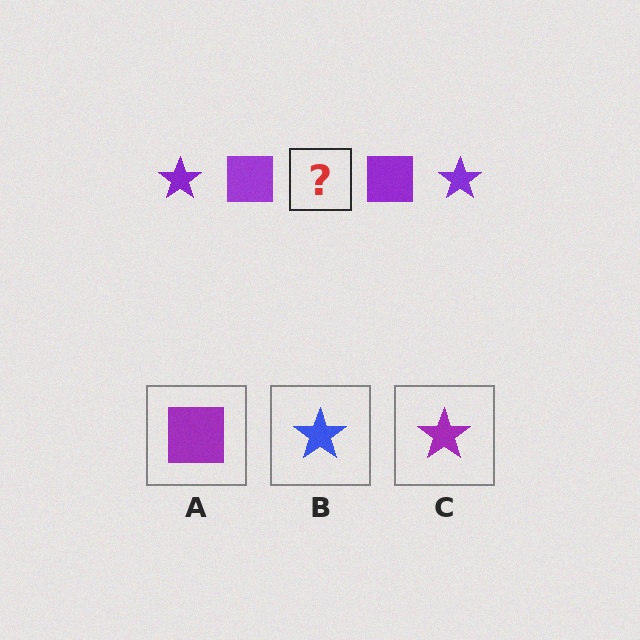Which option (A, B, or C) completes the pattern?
C.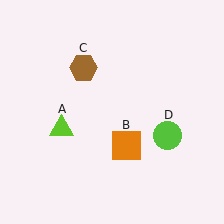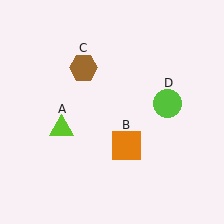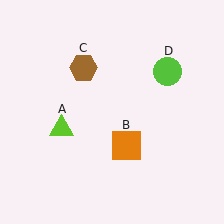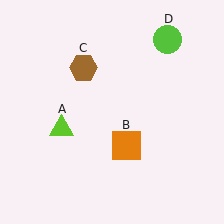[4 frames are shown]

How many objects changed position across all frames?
1 object changed position: lime circle (object D).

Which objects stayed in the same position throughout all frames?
Lime triangle (object A) and orange square (object B) and brown hexagon (object C) remained stationary.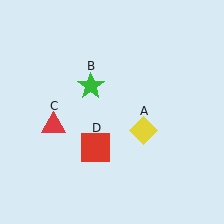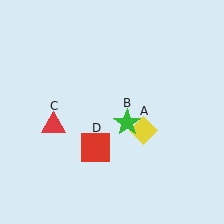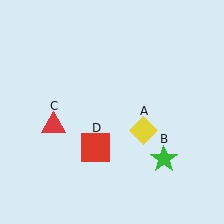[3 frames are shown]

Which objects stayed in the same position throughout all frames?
Yellow diamond (object A) and red triangle (object C) and red square (object D) remained stationary.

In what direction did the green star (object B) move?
The green star (object B) moved down and to the right.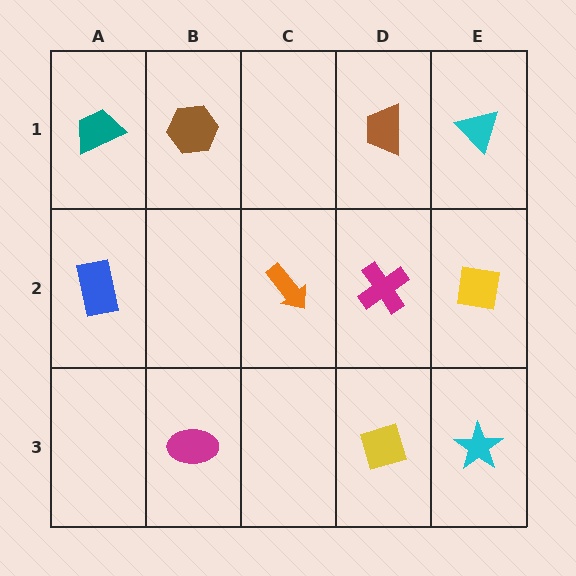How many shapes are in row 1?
4 shapes.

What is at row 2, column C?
An orange arrow.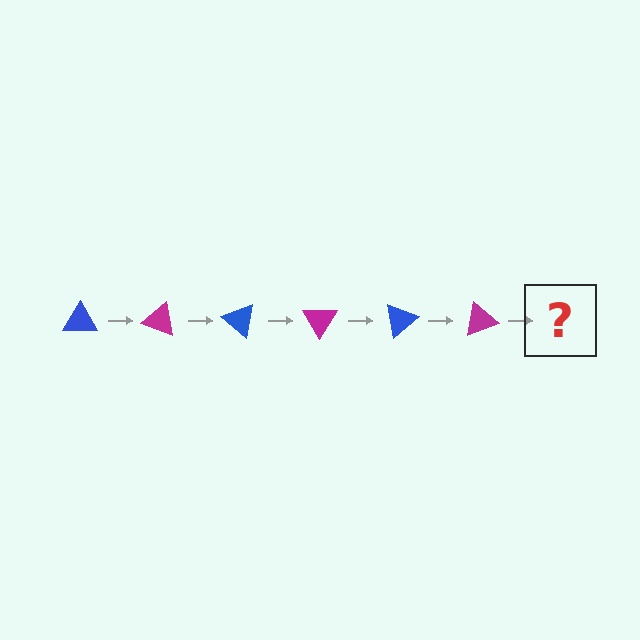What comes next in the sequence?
The next element should be a blue triangle, rotated 120 degrees from the start.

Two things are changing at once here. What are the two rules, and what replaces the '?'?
The two rules are that it rotates 20 degrees each step and the color cycles through blue and magenta. The '?' should be a blue triangle, rotated 120 degrees from the start.